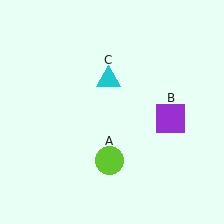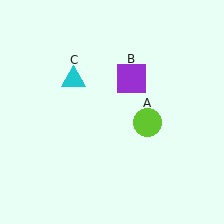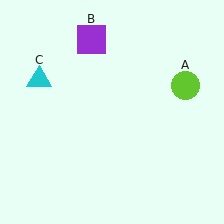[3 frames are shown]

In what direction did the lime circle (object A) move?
The lime circle (object A) moved up and to the right.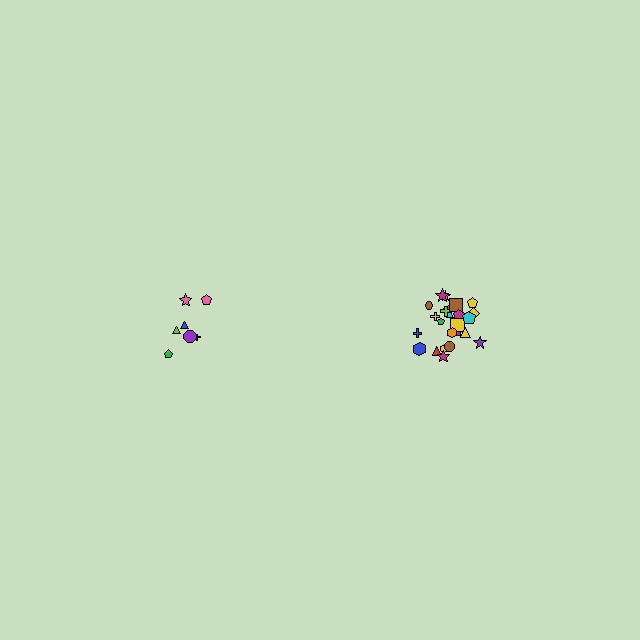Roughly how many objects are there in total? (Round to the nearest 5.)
Roughly 30 objects in total.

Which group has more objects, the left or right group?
The right group.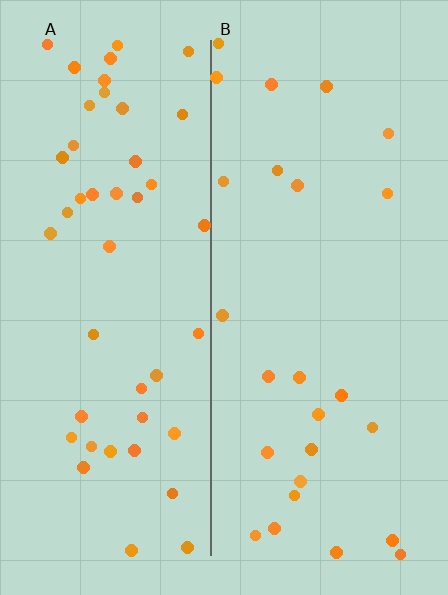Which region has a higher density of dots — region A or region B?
A (the left).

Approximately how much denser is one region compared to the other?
Approximately 1.8× — region A over region B.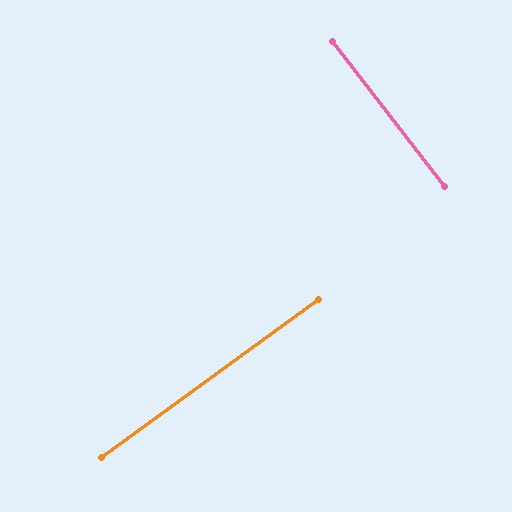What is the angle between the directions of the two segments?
Approximately 88 degrees.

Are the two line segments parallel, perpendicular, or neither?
Perpendicular — they meet at approximately 88°.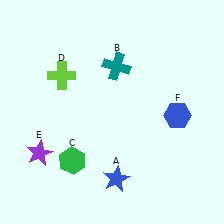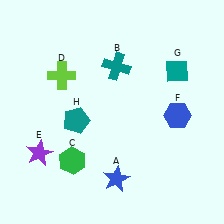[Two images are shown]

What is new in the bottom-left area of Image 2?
A teal pentagon (H) was added in the bottom-left area of Image 2.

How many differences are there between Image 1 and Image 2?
There are 2 differences between the two images.